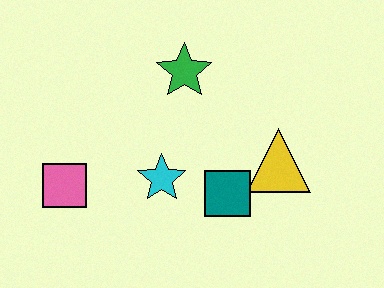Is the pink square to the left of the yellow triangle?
Yes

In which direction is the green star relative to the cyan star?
The green star is above the cyan star.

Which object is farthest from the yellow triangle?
The pink square is farthest from the yellow triangle.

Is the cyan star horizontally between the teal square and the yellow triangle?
No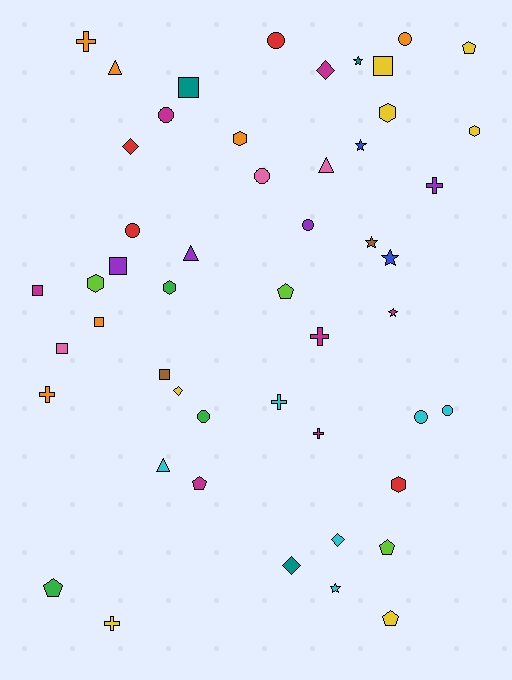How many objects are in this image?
There are 50 objects.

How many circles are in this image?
There are 9 circles.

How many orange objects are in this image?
There are 6 orange objects.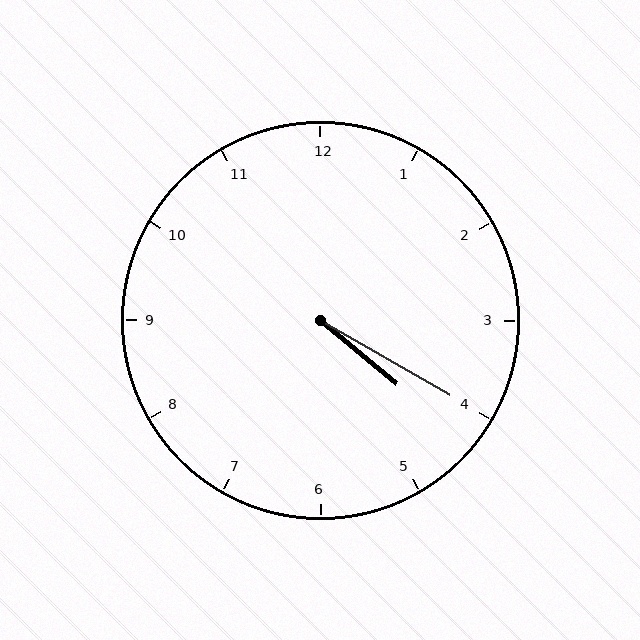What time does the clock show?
4:20.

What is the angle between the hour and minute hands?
Approximately 10 degrees.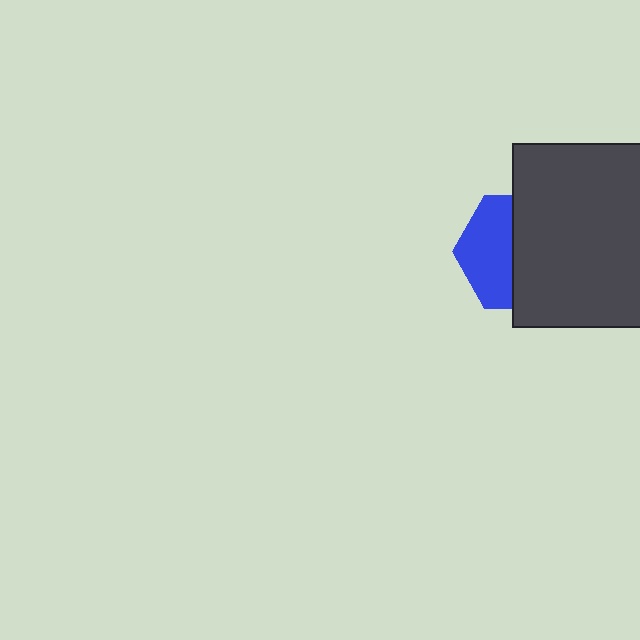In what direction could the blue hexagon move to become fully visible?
The blue hexagon could move left. That would shift it out from behind the dark gray square entirely.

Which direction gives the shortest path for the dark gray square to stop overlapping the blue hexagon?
Moving right gives the shortest separation.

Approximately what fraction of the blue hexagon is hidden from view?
Roughly 56% of the blue hexagon is hidden behind the dark gray square.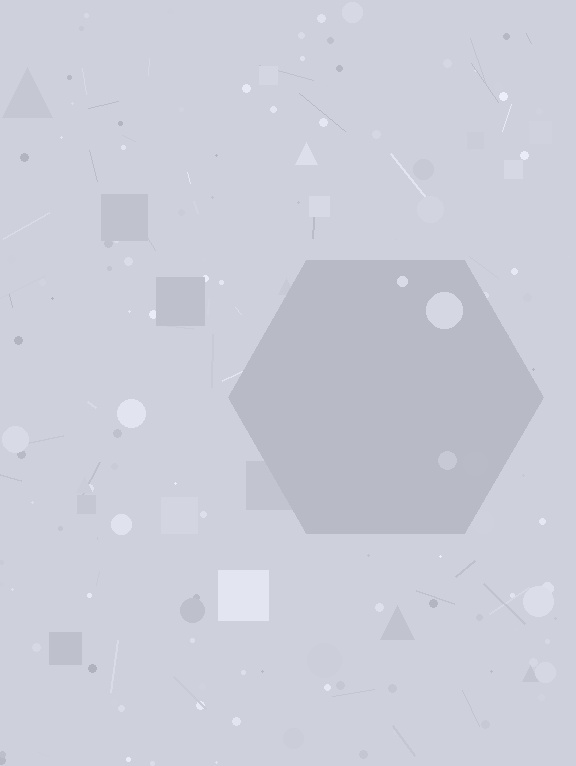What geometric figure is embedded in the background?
A hexagon is embedded in the background.